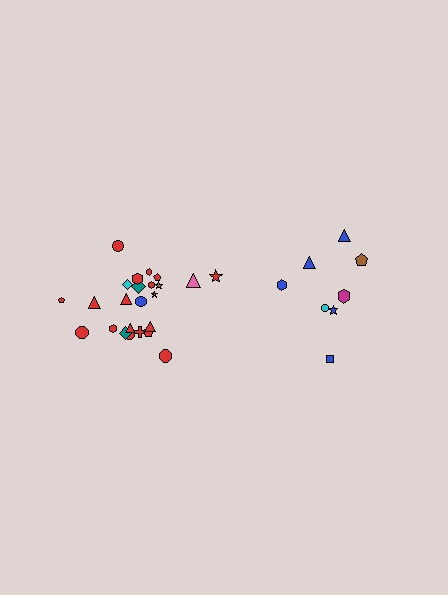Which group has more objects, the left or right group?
The left group.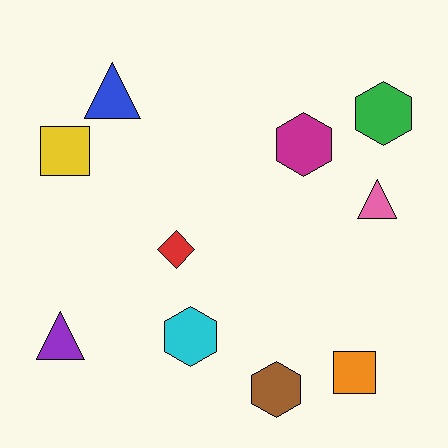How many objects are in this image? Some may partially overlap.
There are 10 objects.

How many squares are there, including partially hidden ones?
There are 2 squares.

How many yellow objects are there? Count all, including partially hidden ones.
There is 1 yellow object.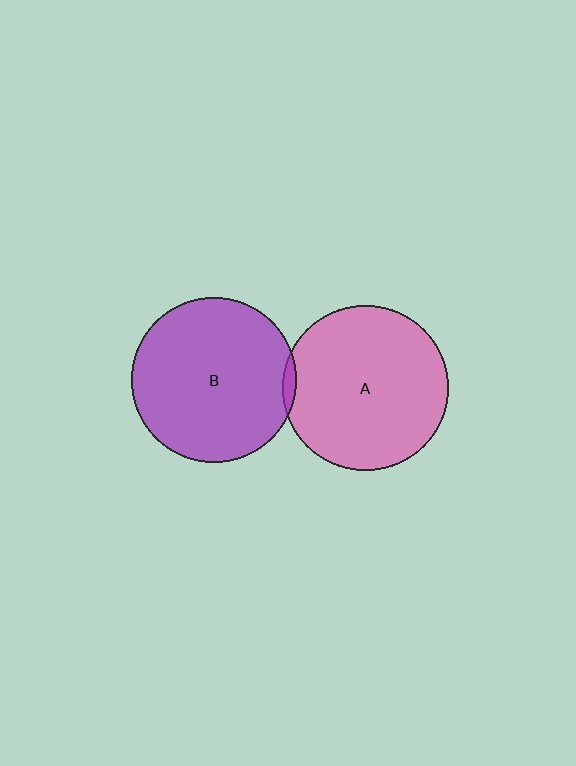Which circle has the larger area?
Circle A (pink).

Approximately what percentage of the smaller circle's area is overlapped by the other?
Approximately 5%.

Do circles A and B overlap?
Yes.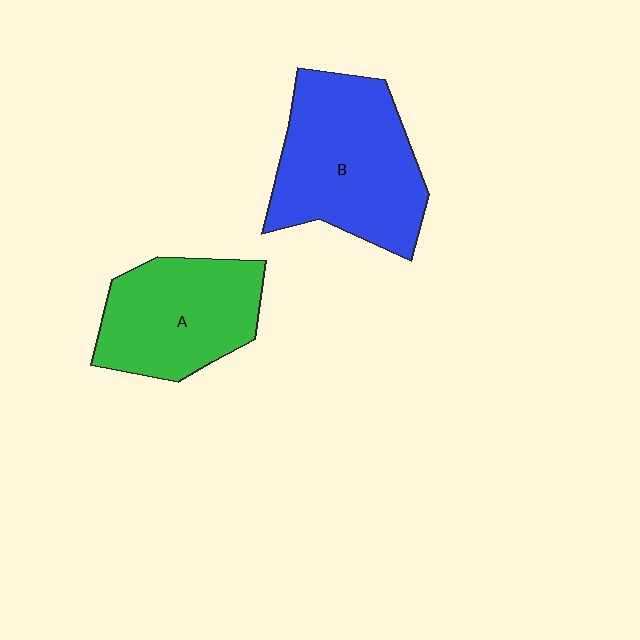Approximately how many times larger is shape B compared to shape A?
Approximately 1.3 times.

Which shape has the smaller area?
Shape A (green).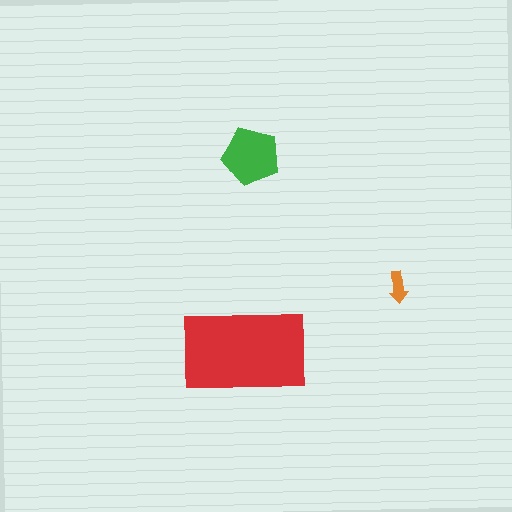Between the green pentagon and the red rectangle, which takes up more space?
The red rectangle.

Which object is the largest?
The red rectangle.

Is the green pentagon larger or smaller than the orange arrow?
Larger.